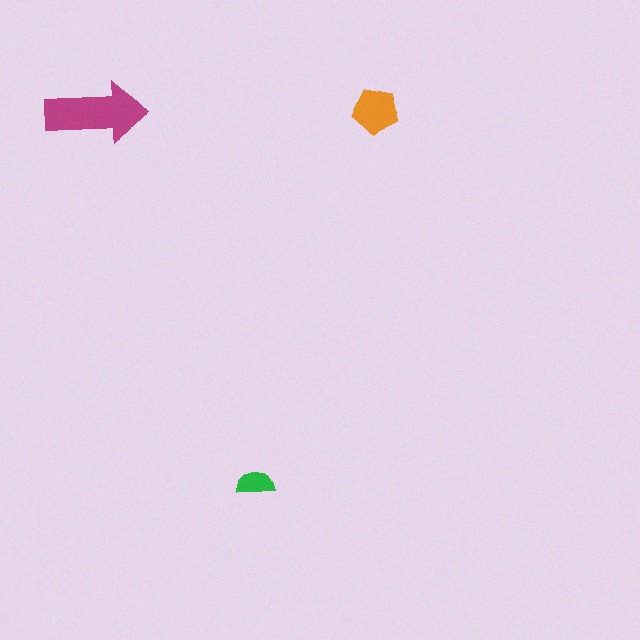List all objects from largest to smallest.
The magenta arrow, the orange pentagon, the green semicircle.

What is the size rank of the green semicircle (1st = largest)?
3rd.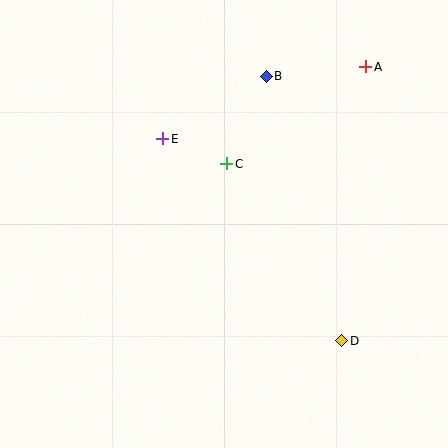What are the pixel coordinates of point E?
Point E is at (163, 139).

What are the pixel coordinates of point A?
Point A is at (366, 67).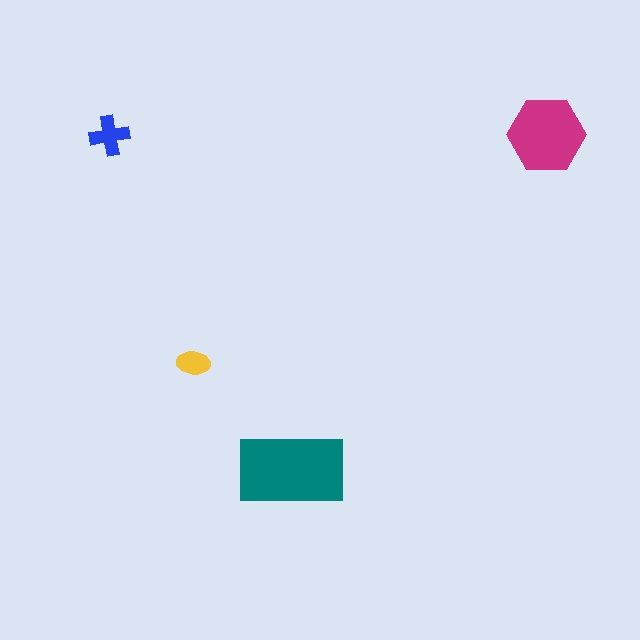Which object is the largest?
The teal rectangle.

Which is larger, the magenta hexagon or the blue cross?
The magenta hexagon.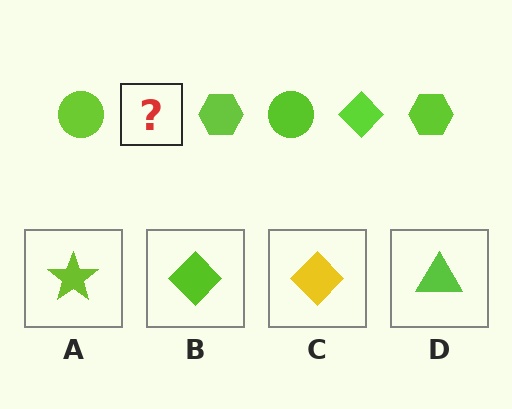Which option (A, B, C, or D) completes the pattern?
B.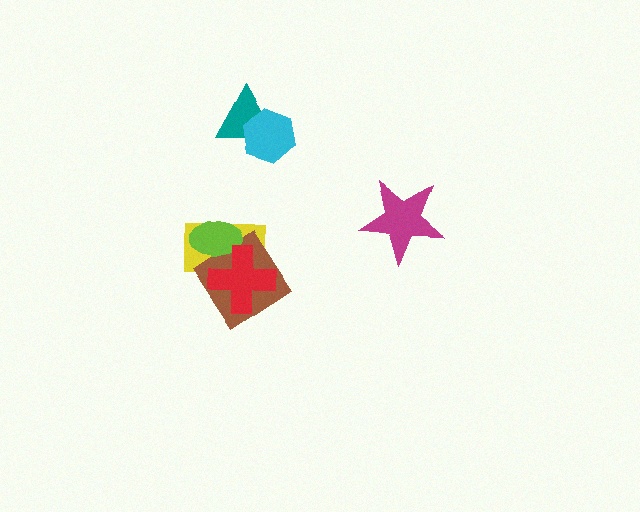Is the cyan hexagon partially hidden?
No, no other shape covers it.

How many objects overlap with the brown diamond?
3 objects overlap with the brown diamond.